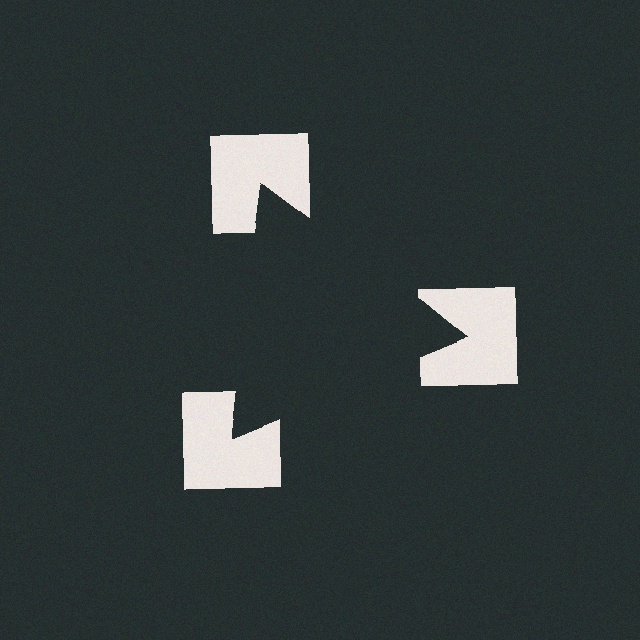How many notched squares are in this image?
There are 3 — one at each vertex of the illusory triangle.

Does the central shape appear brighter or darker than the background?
It typically appears slightly darker than the background, even though no actual brightness change is drawn.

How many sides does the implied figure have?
3 sides.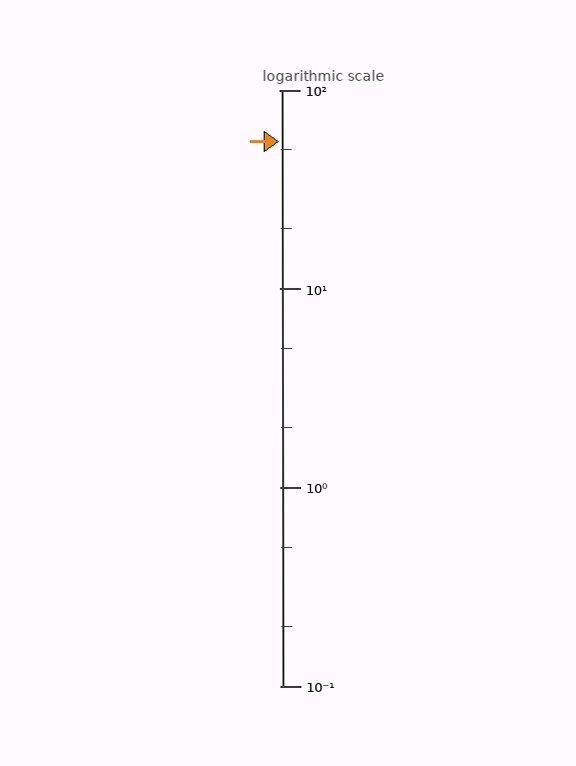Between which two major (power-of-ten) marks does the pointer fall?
The pointer is between 10 and 100.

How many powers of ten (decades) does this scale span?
The scale spans 3 decades, from 0.1 to 100.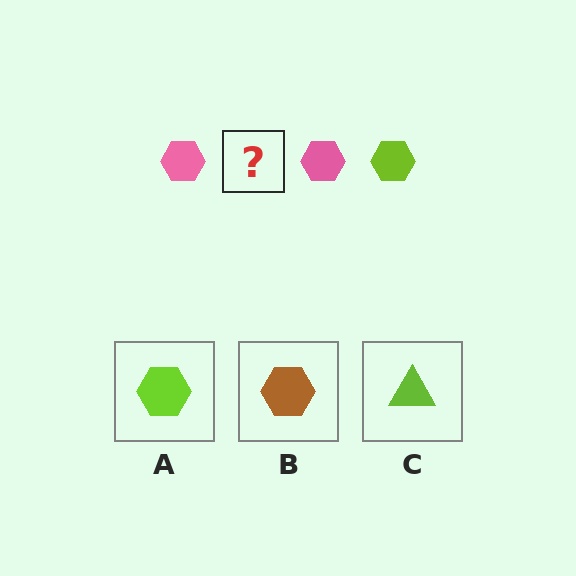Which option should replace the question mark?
Option A.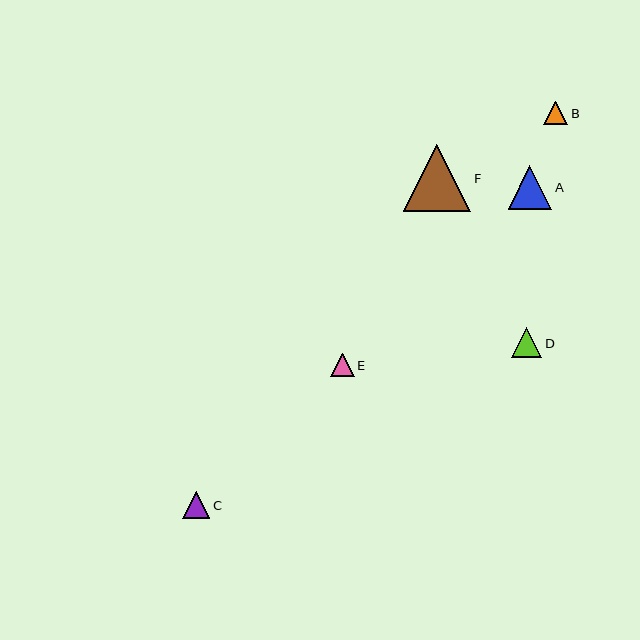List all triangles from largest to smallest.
From largest to smallest: F, A, D, C, B, E.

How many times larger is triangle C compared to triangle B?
Triangle C is approximately 1.1 times the size of triangle B.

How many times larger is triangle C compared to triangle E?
Triangle C is approximately 1.2 times the size of triangle E.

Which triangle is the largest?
Triangle F is the largest with a size of approximately 67 pixels.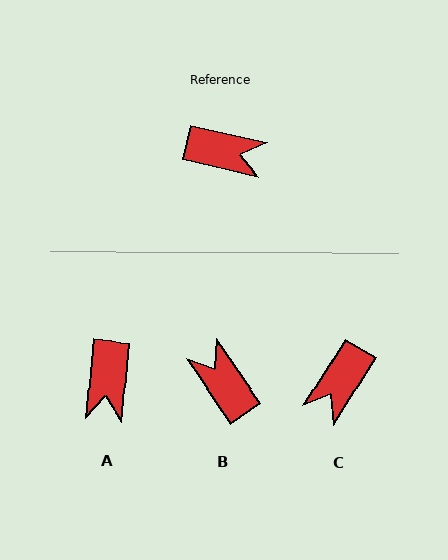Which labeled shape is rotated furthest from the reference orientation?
B, about 137 degrees away.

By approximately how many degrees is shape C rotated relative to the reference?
Approximately 109 degrees clockwise.